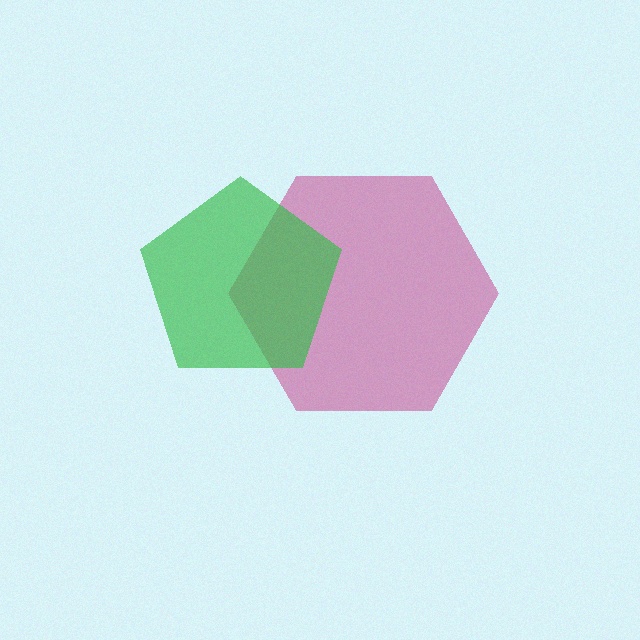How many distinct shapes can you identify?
There are 2 distinct shapes: a magenta hexagon, a green pentagon.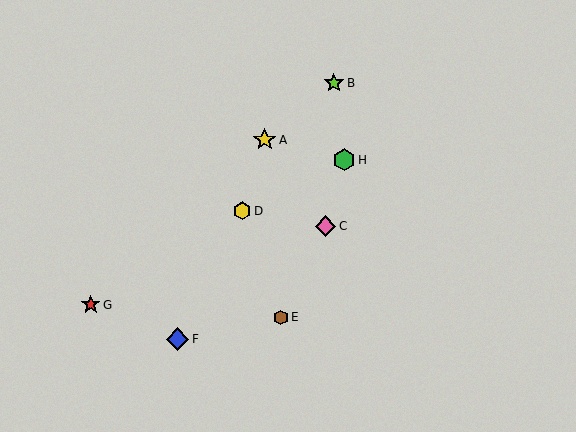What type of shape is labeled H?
Shape H is a green hexagon.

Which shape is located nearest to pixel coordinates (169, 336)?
The blue diamond (labeled F) at (178, 339) is nearest to that location.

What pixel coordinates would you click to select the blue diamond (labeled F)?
Click at (178, 339) to select the blue diamond F.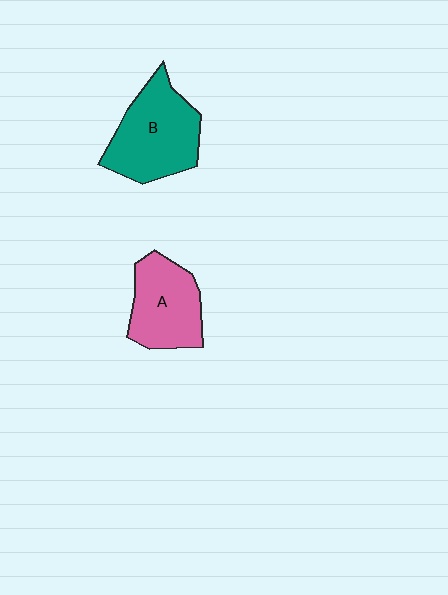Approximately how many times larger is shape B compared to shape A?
Approximately 1.2 times.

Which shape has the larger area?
Shape B (teal).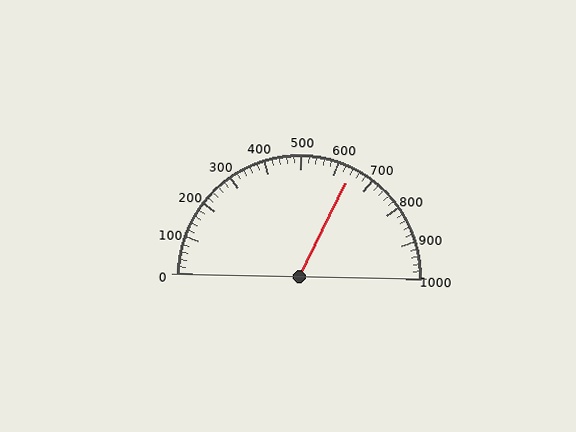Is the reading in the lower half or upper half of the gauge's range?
The reading is in the upper half of the range (0 to 1000).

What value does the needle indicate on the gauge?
The needle indicates approximately 640.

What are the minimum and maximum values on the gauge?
The gauge ranges from 0 to 1000.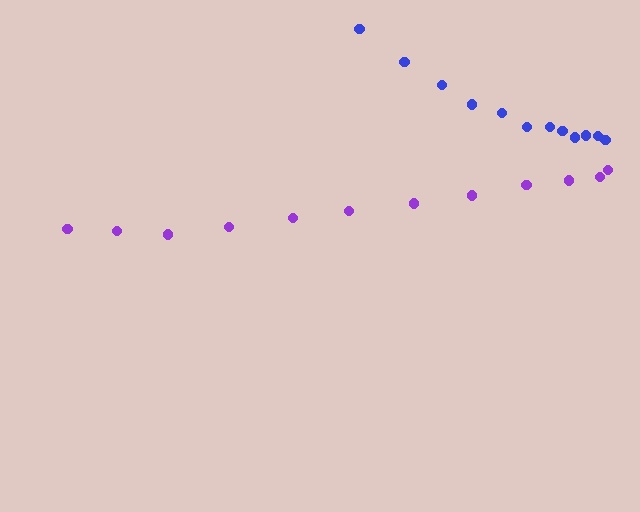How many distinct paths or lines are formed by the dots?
There are 2 distinct paths.